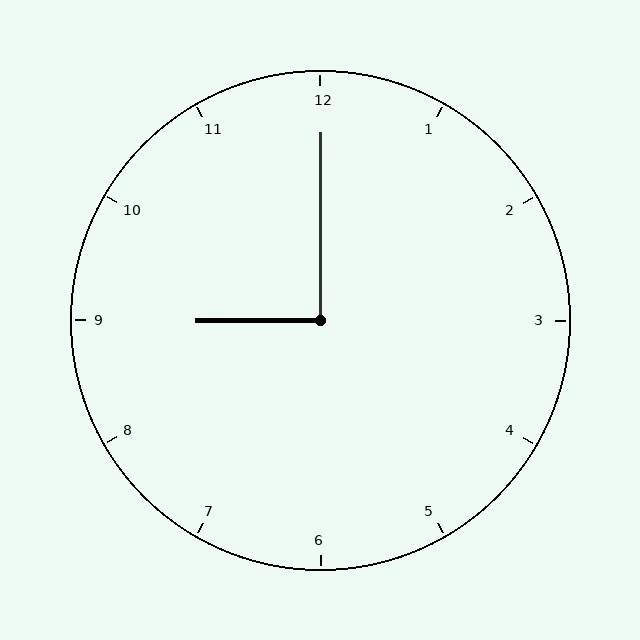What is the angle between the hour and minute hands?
Approximately 90 degrees.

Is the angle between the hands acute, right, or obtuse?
It is right.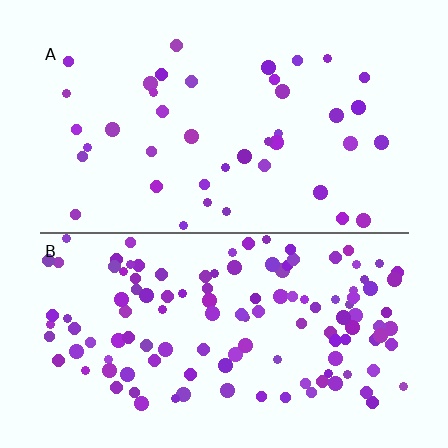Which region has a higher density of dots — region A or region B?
B (the bottom).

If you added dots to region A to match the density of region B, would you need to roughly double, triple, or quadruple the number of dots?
Approximately triple.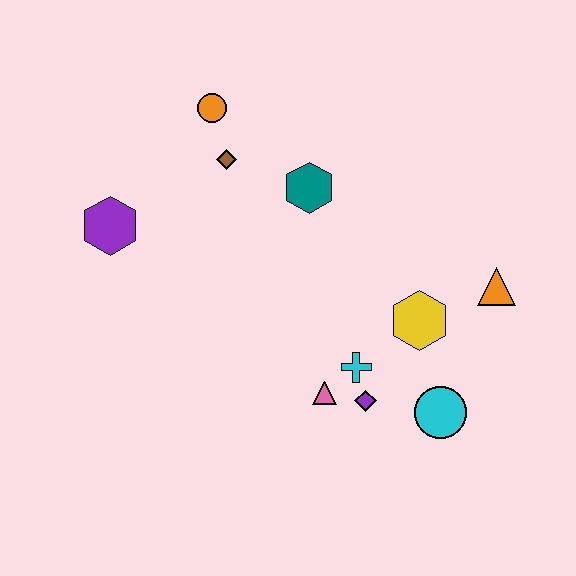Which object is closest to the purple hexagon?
The brown diamond is closest to the purple hexagon.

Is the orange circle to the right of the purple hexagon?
Yes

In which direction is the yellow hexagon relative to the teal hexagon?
The yellow hexagon is below the teal hexagon.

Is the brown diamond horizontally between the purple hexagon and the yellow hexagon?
Yes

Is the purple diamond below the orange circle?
Yes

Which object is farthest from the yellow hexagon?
The purple hexagon is farthest from the yellow hexagon.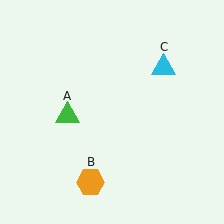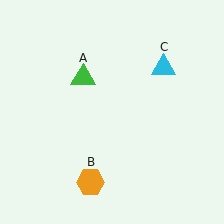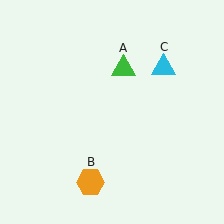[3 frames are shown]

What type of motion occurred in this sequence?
The green triangle (object A) rotated clockwise around the center of the scene.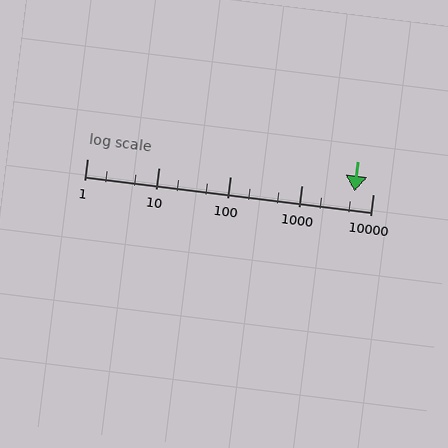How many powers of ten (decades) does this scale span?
The scale spans 4 decades, from 1 to 10000.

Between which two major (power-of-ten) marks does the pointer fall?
The pointer is between 1000 and 10000.